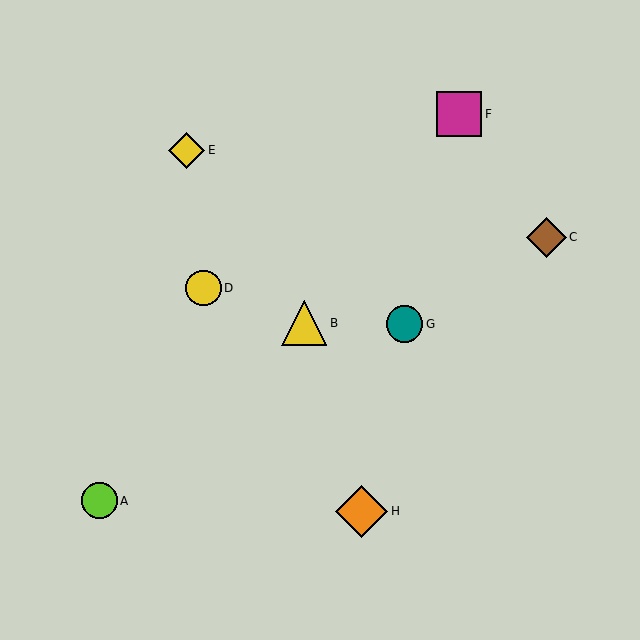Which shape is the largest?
The orange diamond (labeled H) is the largest.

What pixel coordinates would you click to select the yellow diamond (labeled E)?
Click at (187, 150) to select the yellow diamond E.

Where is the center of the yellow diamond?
The center of the yellow diamond is at (187, 150).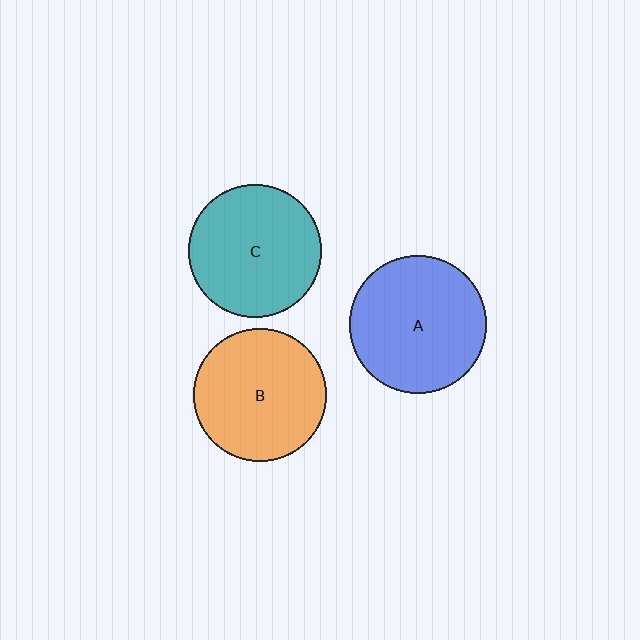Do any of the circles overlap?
No, none of the circles overlap.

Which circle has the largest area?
Circle A (blue).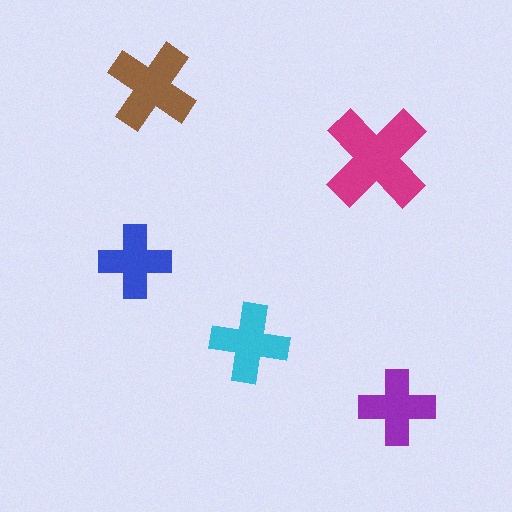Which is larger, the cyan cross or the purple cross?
The cyan one.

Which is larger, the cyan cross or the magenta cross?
The magenta one.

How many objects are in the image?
There are 5 objects in the image.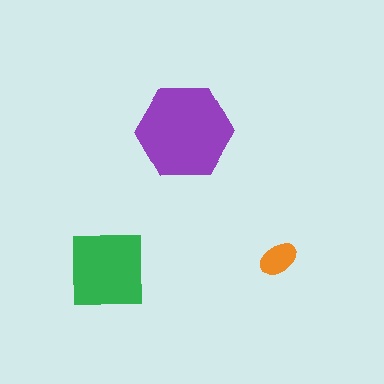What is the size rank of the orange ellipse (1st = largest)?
3rd.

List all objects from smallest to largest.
The orange ellipse, the green square, the purple hexagon.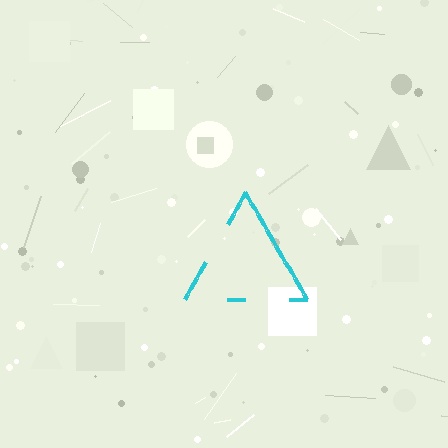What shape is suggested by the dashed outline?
The dashed outline suggests a triangle.